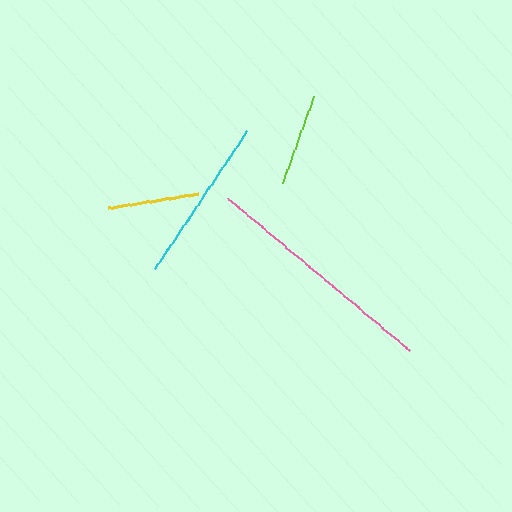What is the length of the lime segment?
The lime segment is approximately 93 pixels long.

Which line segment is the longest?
The pink line is the longest at approximately 238 pixels.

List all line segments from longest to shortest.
From longest to shortest: pink, cyan, lime, yellow.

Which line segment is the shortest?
The yellow line is the shortest at approximately 91 pixels.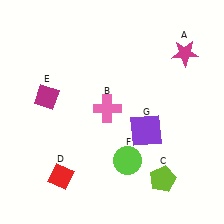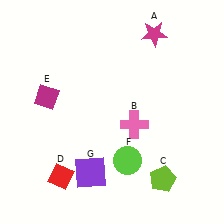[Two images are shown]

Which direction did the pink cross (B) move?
The pink cross (B) moved right.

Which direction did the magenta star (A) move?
The magenta star (A) moved left.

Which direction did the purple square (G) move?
The purple square (G) moved left.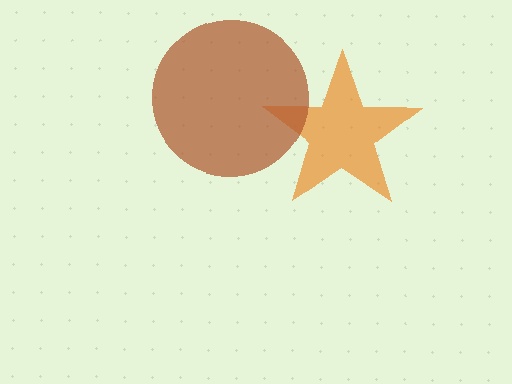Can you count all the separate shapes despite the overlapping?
Yes, there are 2 separate shapes.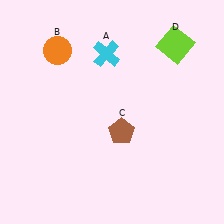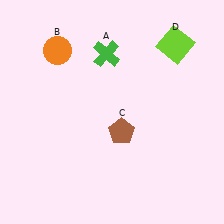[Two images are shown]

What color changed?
The cross (A) changed from cyan in Image 1 to green in Image 2.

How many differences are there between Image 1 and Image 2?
There is 1 difference between the two images.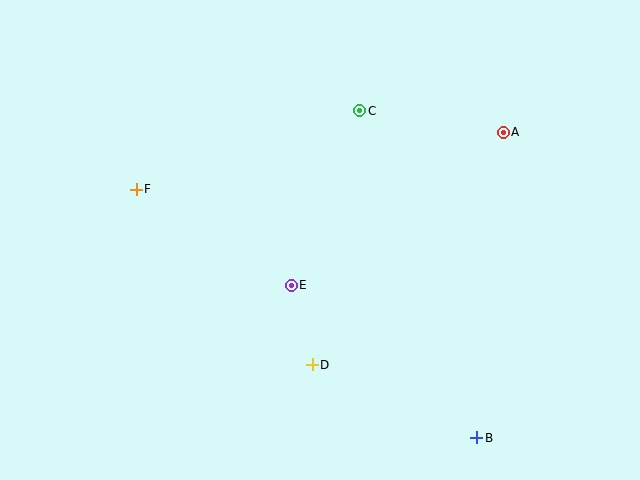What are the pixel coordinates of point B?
Point B is at (477, 438).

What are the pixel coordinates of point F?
Point F is at (136, 189).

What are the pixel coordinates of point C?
Point C is at (360, 111).